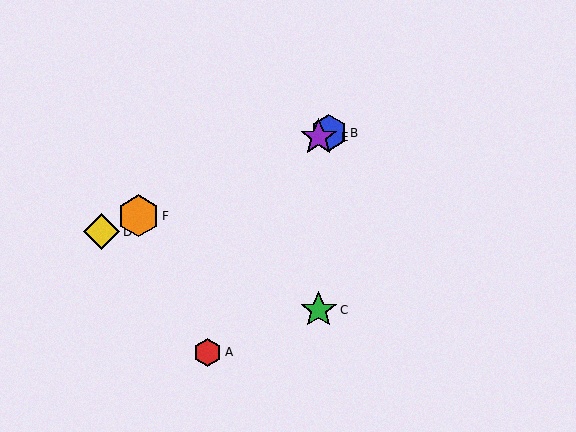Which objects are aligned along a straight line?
Objects B, D, E, F are aligned along a straight line.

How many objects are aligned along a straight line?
4 objects (B, D, E, F) are aligned along a straight line.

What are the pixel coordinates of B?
Object B is at (329, 133).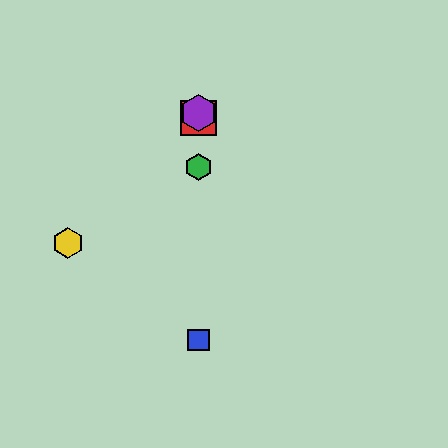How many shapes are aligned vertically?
4 shapes (the red square, the blue square, the green hexagon, the purple hexagon) are aligned vertically.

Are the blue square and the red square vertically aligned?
Yes, both are at x≈198.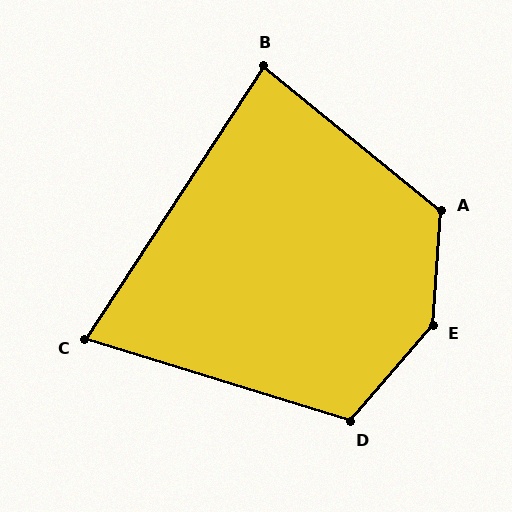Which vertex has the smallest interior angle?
C, at approximately 74 degrees.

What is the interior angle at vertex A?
Approximately 125 degrees (obtuse).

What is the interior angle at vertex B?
Approximately 84 degrees (acute).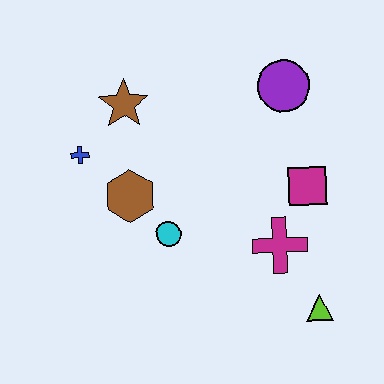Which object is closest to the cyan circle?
The brown hexagon is closest to the cyan circle.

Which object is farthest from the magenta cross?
The blue cross is farthest from the magenta cross.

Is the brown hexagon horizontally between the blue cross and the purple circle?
Yes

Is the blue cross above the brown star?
No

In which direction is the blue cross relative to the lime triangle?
The blue cross is to the left of the lime triangle.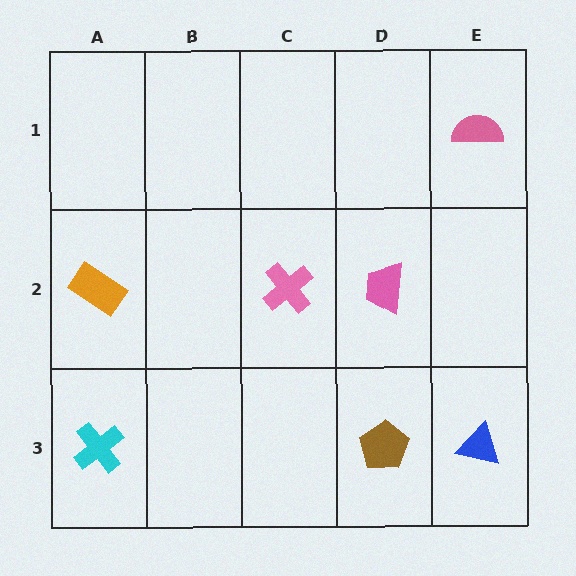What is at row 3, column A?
A cyan cross.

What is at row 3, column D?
A brown pentagon.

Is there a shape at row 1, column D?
No, that cell is empty.